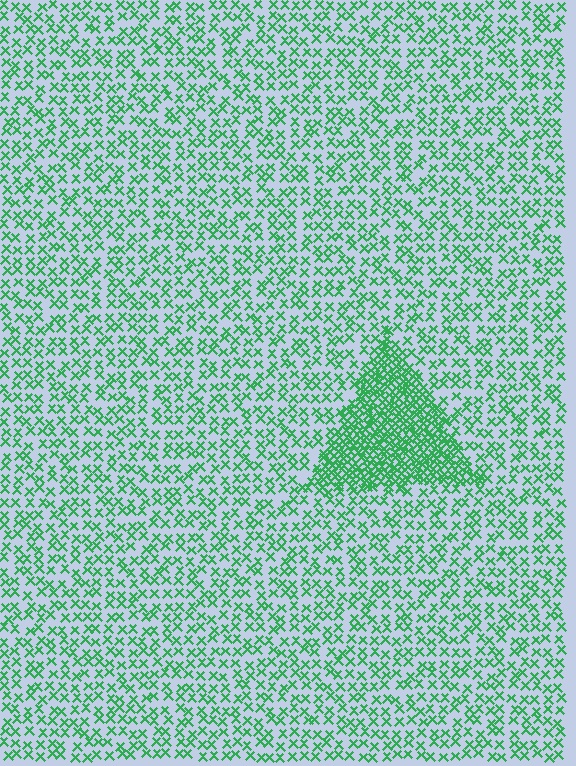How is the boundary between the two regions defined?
The boundary is defined by a change in element density (approximately 2.6x ratio). All elements are the same color, size, and shape.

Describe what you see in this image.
The image contains small green elements arranged at two different densities. A triangle-shaped region is visible where the elements are more densely packed than the surrounding area.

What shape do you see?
I see a triangle.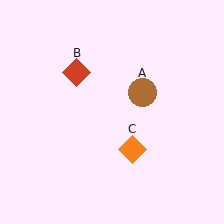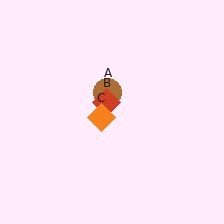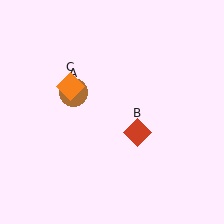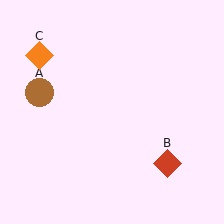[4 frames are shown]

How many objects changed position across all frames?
3 objects changed position: brown circle (object A), red diamond (object B), orange diamond (object C).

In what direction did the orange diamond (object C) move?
The orange diamond (object C) moved up and to the left.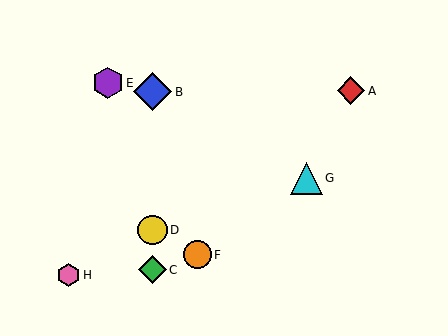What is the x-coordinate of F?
Object F is at x≈197.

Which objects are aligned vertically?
Objects B, C, D are aligned vertically.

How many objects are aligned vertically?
3 objects (B, C, D) are aligned vertically.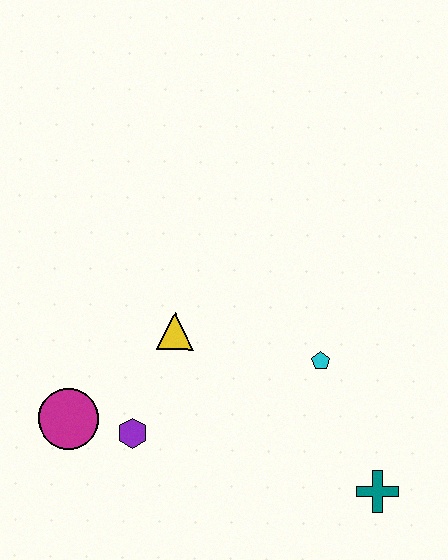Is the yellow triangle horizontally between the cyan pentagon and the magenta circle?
Yes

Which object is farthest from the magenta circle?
The teal cross is farthest from the magenta circle.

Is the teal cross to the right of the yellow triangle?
Yes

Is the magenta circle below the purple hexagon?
No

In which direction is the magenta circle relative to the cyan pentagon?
The magenta circle is to the left of the cyan pentagon.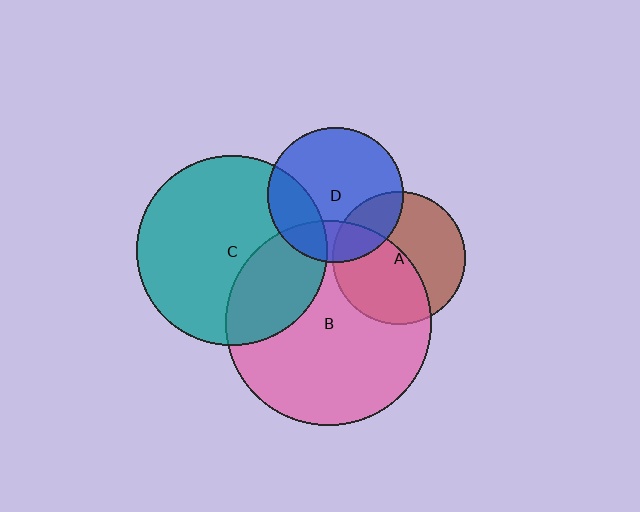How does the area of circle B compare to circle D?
Approximately 2.3 times.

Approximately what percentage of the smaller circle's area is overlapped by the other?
Approximately 50%.